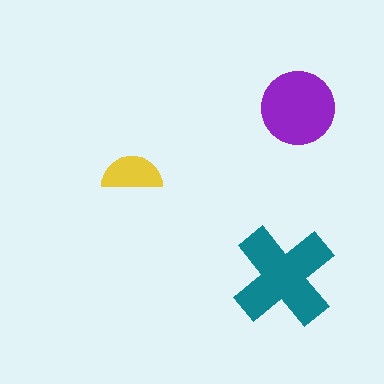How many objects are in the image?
There are 3 objects in the image.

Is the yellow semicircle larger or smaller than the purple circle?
Smaller.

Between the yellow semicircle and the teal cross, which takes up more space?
The teal cross.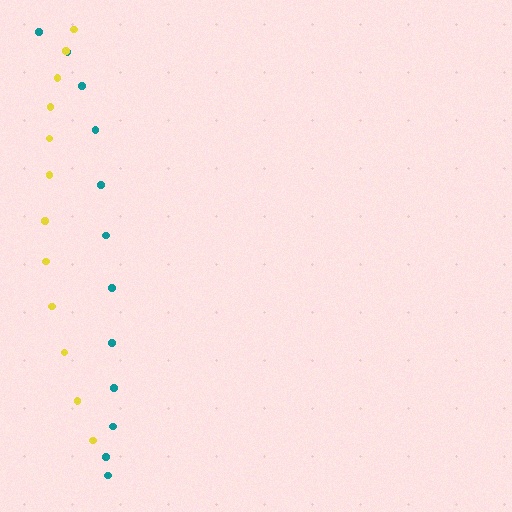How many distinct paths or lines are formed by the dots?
There are 2 distinct paths.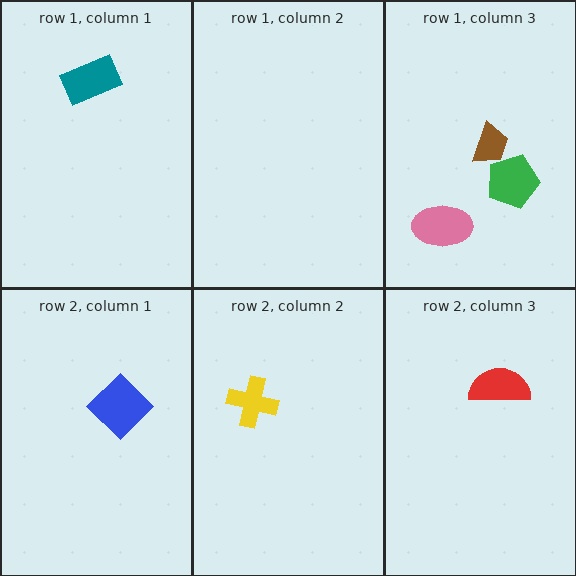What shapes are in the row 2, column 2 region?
The yellow cross.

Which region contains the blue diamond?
The row 2, column 1 region.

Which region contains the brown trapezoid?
The row 1, column 3 region.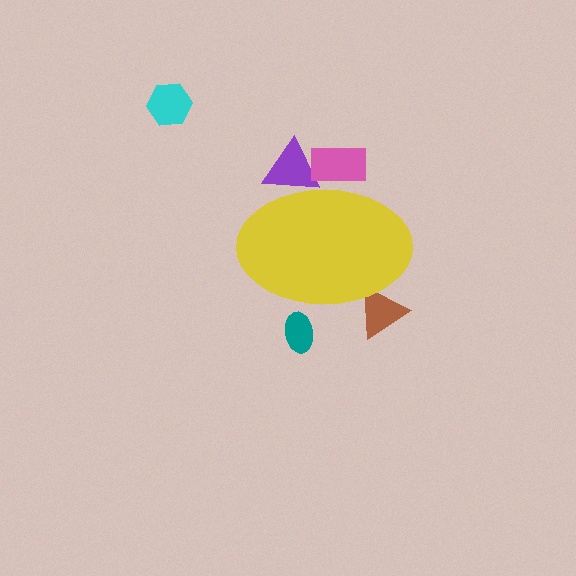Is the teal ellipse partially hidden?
Yes, the teal ellipse is partially hidden behind the yellow ellipse.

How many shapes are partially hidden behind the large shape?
4 shapes are partially hidden.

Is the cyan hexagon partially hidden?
No, the cyan hexagon is fully visible.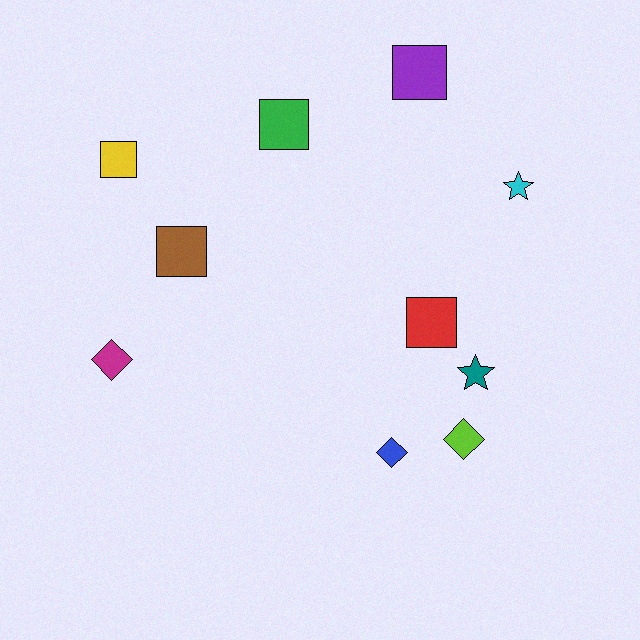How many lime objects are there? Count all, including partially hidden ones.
There is 1 lime object.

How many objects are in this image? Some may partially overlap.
There are 10 objects.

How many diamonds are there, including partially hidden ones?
There are 3 diamonds.